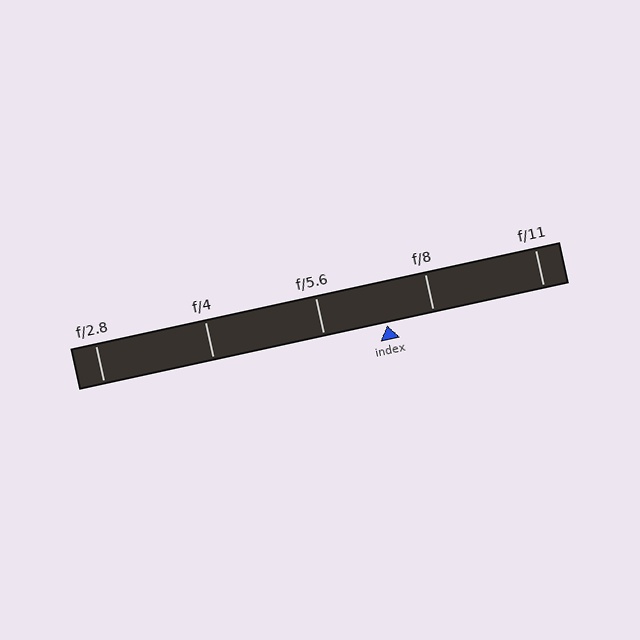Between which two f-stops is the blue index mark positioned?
The index mark is between f/5.6 and f/8.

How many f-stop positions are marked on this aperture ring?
There are 5 f-stop positions marked.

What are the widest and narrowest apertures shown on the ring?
The widest aperture shown is f/2.8 and the narrowest is f/11.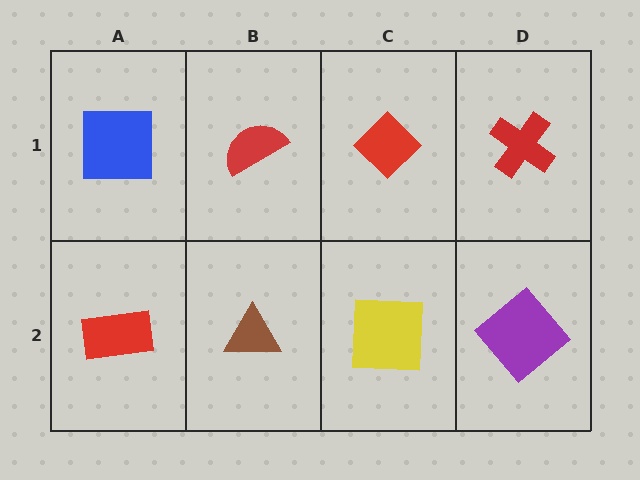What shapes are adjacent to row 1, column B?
A brown triangle (row 2, column B), a blue square (row 1, column A), a red diamond (row 1, column C).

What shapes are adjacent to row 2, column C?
A red diamond (row 1, column C), a brown triangle (row 2, column B), a purple diamond (row 2, column D).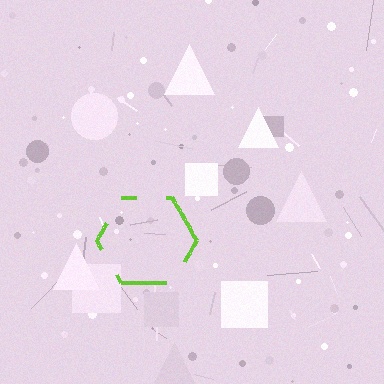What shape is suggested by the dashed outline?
The dashed outline suggests a hexagon.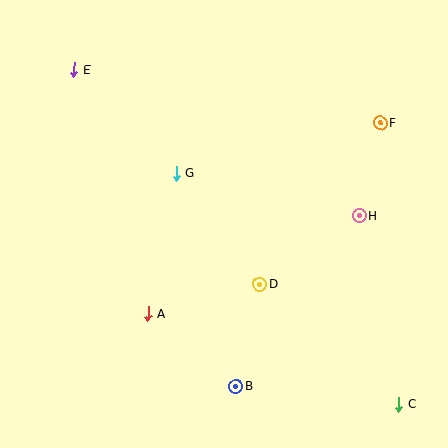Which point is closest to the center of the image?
Point G at (176, 174) is closest to the center.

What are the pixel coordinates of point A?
Point A is at (148, 313).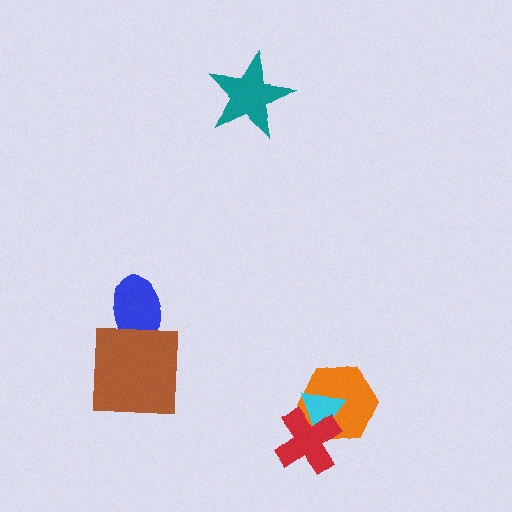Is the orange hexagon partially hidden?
Yes, it is partially covered by another shape.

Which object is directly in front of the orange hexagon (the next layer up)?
The cyan triangle is directly in front of the orange hexagon.